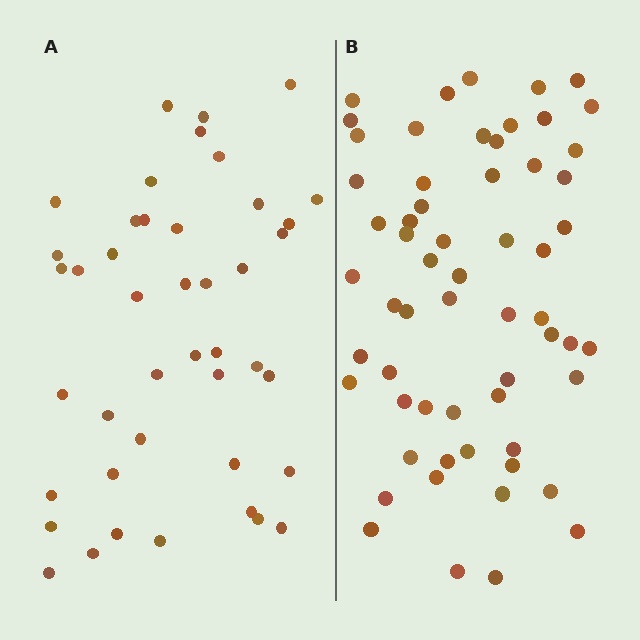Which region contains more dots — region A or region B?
Region B (the right region) has more dots.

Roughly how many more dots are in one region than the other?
Region B has approximately 15 more dots than region A.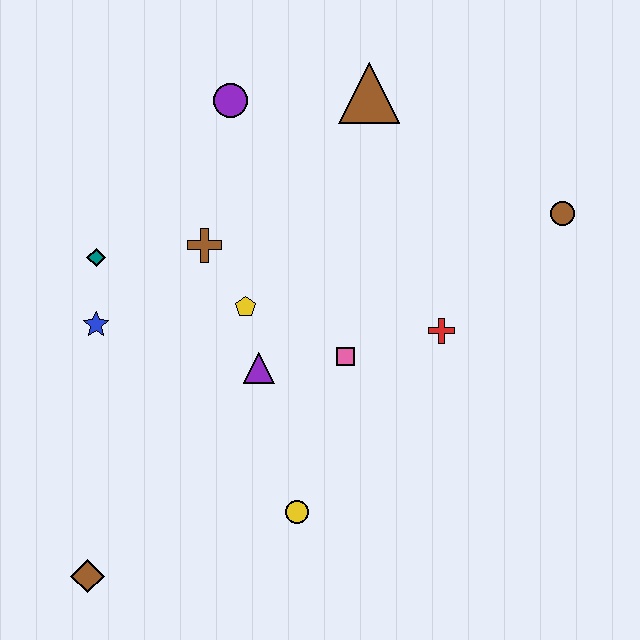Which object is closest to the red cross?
The pink square is closest to the red cross.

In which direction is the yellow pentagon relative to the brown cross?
The yellow pentagon is below the brown cross.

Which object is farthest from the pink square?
The brown diamond is farthest from the pink square.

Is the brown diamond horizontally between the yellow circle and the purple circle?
No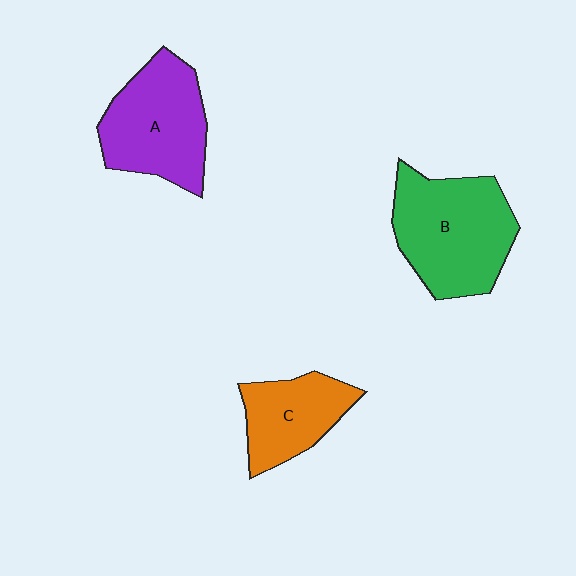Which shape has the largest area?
Shape B (green).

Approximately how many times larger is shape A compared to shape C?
Approximately 1.4 times.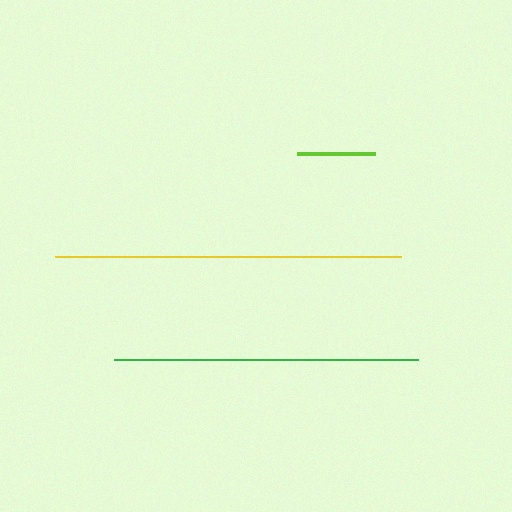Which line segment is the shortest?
The lime line is the shortest at approximately 78 pixels.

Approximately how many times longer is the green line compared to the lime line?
The green line is approximately 3.9 times the length of the lime line.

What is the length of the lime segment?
The lime segment is approximately 78 pixels long.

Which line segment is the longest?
The yellow line is the longest at approximately 346 pixels.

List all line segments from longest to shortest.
From longest to shortest: yellow, green, lime.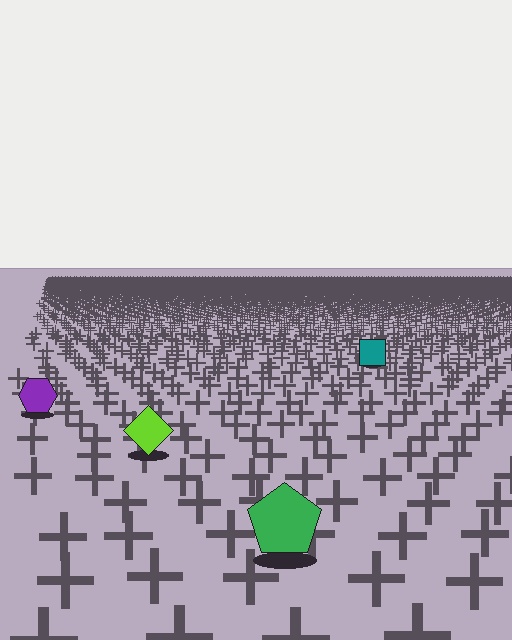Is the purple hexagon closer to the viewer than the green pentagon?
No. The green pentagon is closer — you can tell from the texture gradient: the ground texture is coarser near it.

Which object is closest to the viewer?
The green pentagon is closest. The texture marks near it are larger and more spread out.